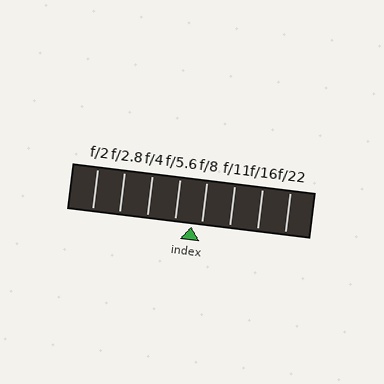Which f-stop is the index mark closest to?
The index mark is closest to f/8.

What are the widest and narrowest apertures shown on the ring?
The widest aperture shown is f/2 and the narrowest is f/22.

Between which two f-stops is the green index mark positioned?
The index mark is between f/5.6 and f/8.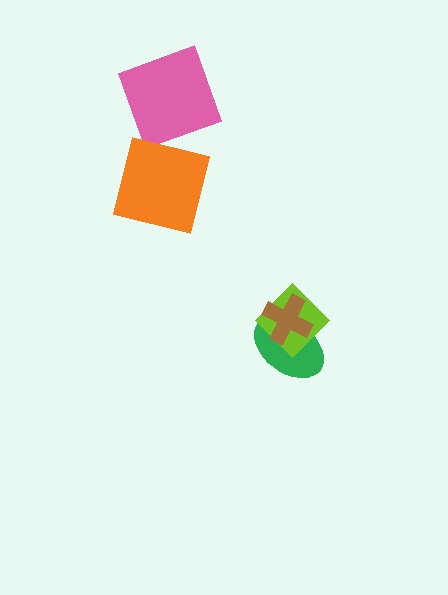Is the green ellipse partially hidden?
Yes, it is partially covered by another shape.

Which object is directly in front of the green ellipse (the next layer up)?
The lime diamond is directly in front of the green ellipse.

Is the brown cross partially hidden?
No, no other shape covers it.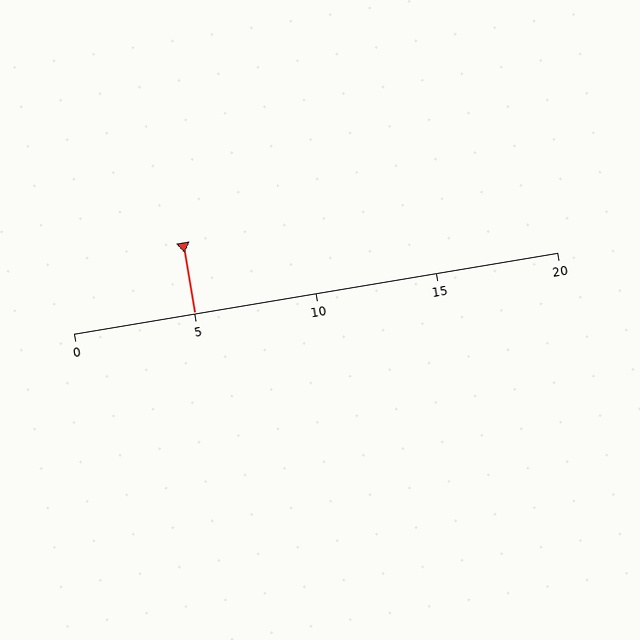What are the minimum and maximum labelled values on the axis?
The axis runs from 0 to 20.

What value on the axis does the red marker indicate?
The marker indicates approximately 5.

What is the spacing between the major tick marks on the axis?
The major ticks are spaced 5 apart.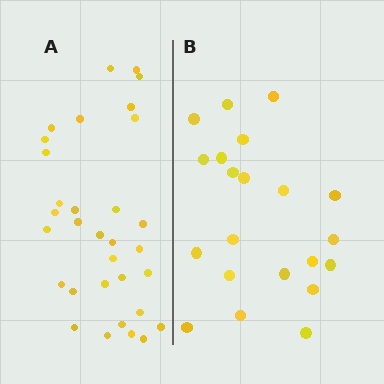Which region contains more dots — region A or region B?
Region A (the left region) has more dots.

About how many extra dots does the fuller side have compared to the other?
Region A has roughly 12 or so more dots than region B.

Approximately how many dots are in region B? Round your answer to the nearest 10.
About 20 dots. (The exact count is 21, which rounds to 20.)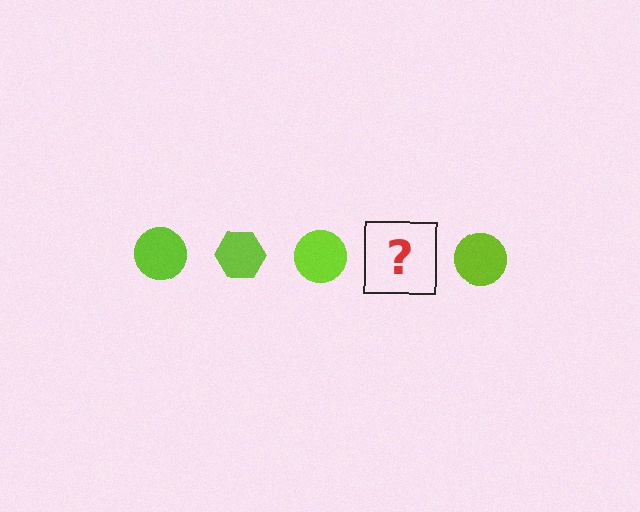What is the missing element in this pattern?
The missing element is a lime hexagon.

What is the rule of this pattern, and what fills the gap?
The rule is that the pattern cycles through circle, hexagon shapes in lime. The gap should be filled with a lime hexagon.